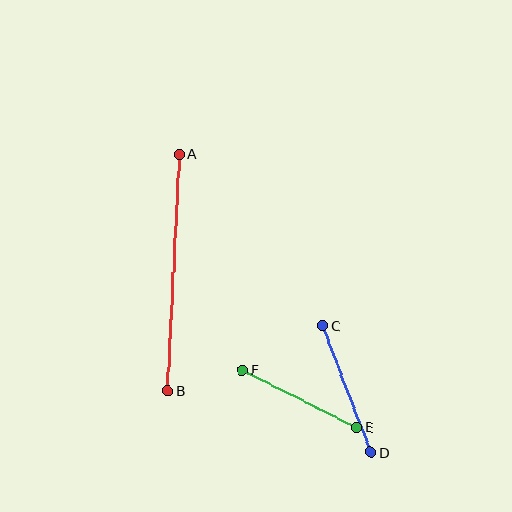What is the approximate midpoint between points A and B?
The midpoint is at approximately (173, 272) pixels.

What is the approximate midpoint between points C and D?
The midpoint is at approximately (347, 389) pixels.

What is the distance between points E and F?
The distance is approximately 128 pixels.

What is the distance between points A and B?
The distance is approximately 237 pixels.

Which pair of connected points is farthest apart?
Points A and B are farthest apart.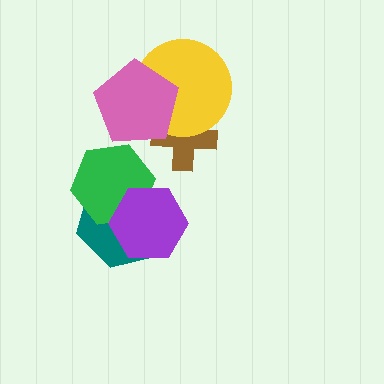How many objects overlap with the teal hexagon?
2 objects overlap with the teal hexagon.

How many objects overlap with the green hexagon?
2 objects overlap with the green hexagon.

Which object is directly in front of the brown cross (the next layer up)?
The yellow circle is directly in front of the brown cross.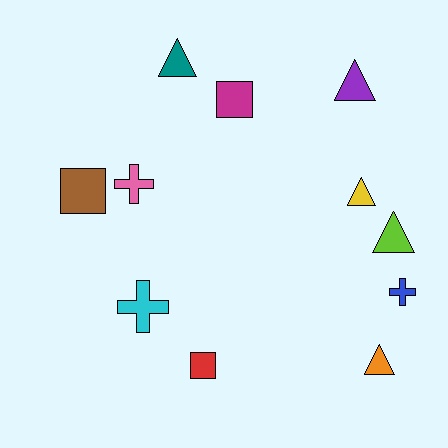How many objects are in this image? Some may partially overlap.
There are 11 objects.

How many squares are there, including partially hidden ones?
There are 3 squares.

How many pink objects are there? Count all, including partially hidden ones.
There is 1 pink object.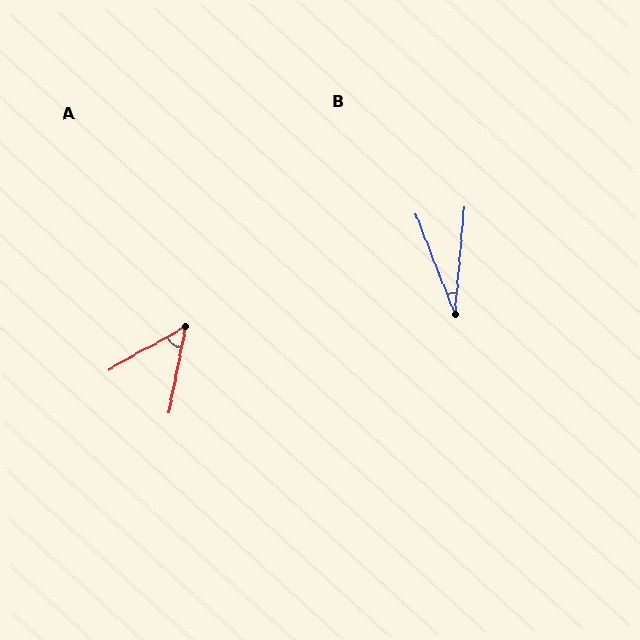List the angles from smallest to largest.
B (26°), A (50°).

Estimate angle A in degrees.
Approximately 50 degrees.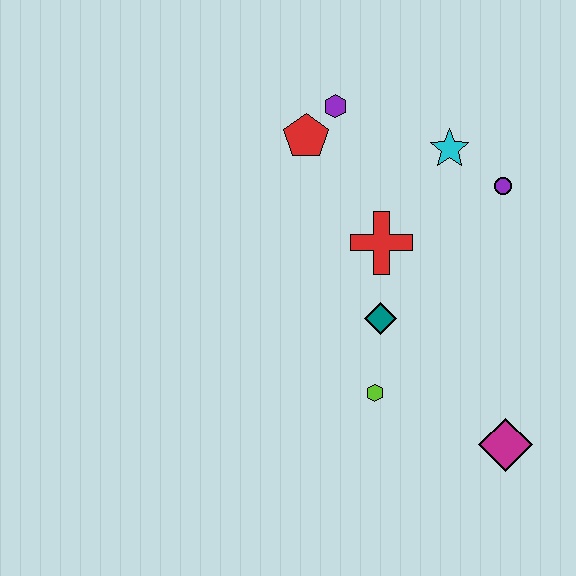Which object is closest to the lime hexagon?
The teal diamond is closest to the lime hexagon.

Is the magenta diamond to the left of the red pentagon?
No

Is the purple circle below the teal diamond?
No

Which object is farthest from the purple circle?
The magenta diamond is farthest from the purple circle.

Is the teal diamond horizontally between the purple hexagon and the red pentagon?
No